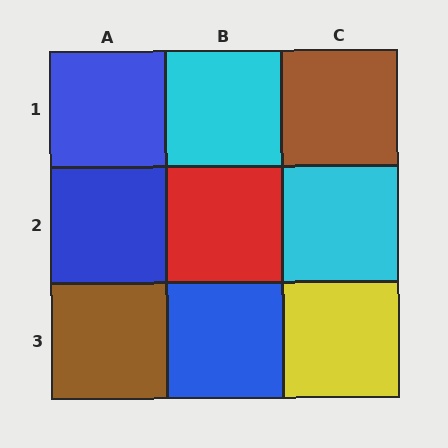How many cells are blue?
3 cells are blue.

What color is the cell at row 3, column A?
Brown.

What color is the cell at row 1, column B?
Cyan.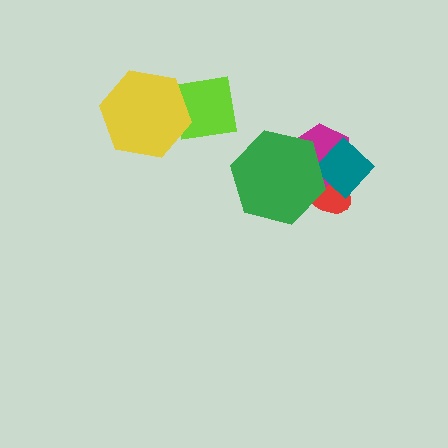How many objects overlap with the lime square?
1 object overlaps with the lime square.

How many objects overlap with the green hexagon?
3 objects overlap with the green hexagon.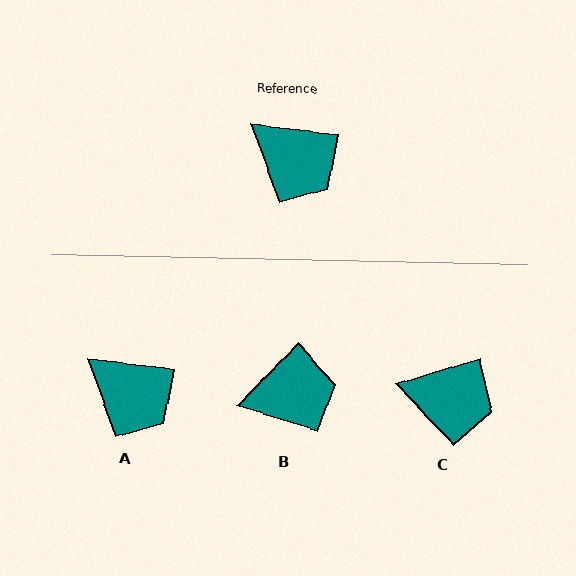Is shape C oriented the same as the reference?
No, it is off by about 24 degrees.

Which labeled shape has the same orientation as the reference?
A.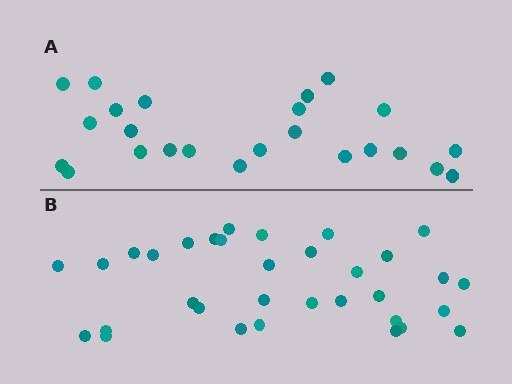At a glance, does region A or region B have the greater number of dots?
Region B (the bottom region) has more dots.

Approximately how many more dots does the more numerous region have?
Region B has roughly 8 or so more dots than region A.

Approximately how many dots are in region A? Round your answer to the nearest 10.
About 20 dots. (The exact count is 24, which rounds to 20.)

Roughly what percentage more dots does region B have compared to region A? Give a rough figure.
About 40% more.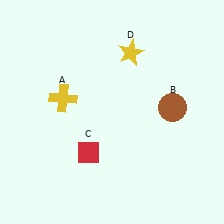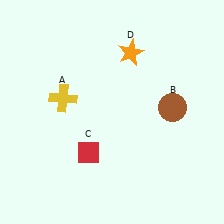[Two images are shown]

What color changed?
The star (D) changed from yellow in Image 1 to orange in Image 2.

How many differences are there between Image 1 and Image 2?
There is 1 difference between the two images.